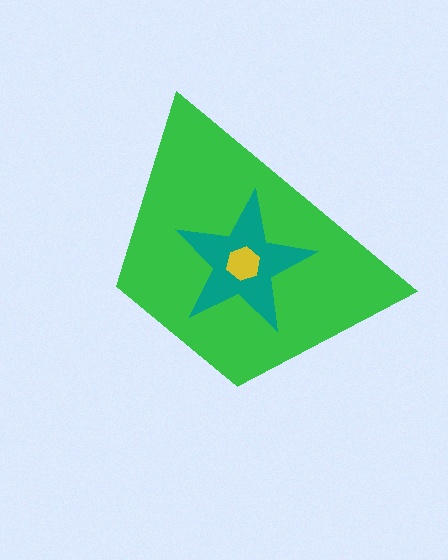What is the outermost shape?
The green trapezoid.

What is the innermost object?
The yellow hexagon.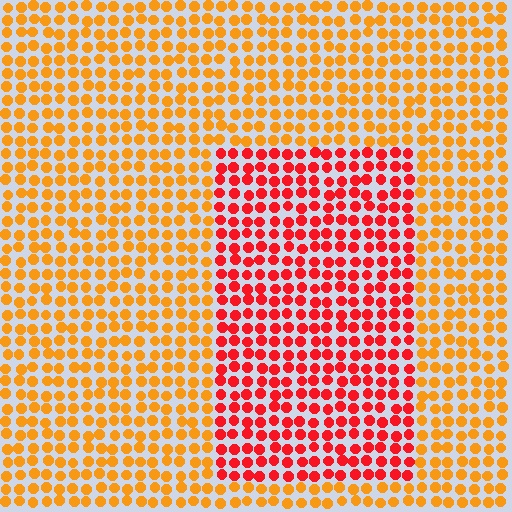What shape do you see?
I see a rectangle.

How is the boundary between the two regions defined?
The boundary is defined purely by a slight shift in hue (about 39 degrees). Spacing, size, and orientation are identical on both sides.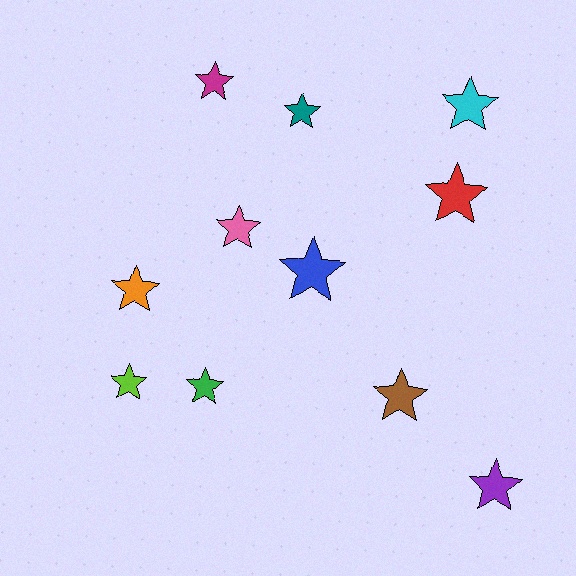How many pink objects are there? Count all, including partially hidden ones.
There is 1 pink object.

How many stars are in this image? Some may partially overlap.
There are 11 stars.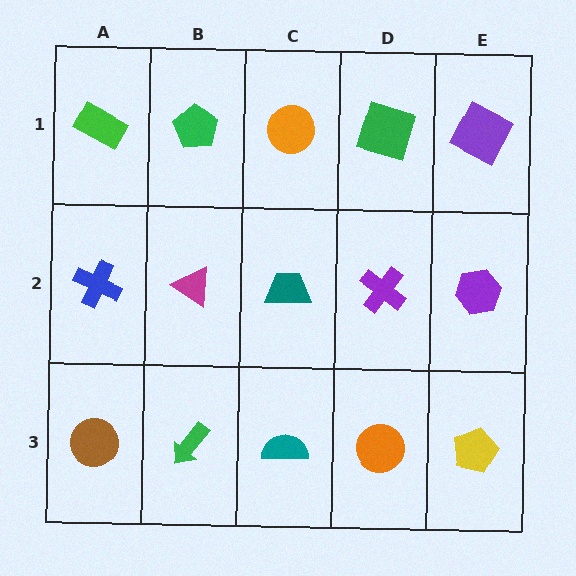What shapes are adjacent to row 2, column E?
A purple square (row 1, column E), a yellow pentagon (row 3, column E), a purple cross (row 2, column D).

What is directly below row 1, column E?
A purple hexagon.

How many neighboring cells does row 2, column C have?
4.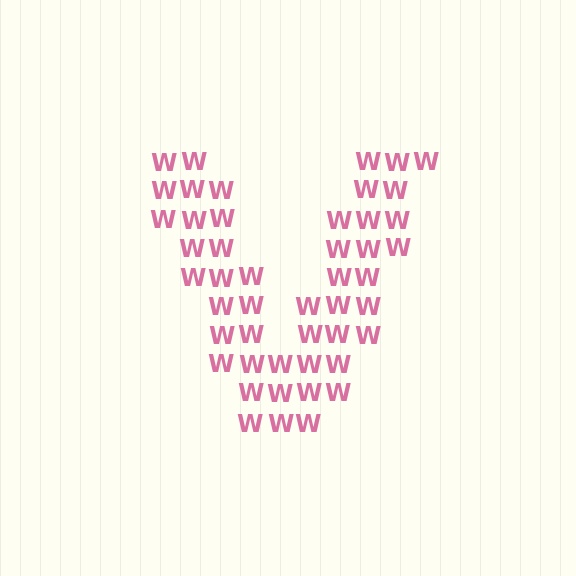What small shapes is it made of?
It is made of small letter W's.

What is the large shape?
The large shape is the letter V.